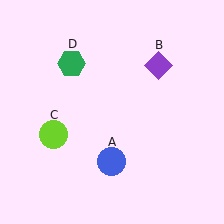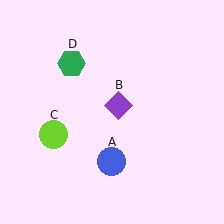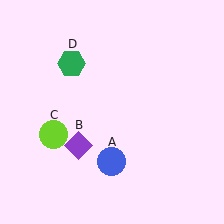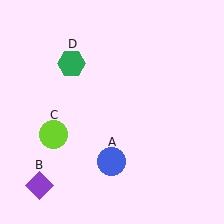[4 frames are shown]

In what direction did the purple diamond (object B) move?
The purple diamond (object B) moved down and to the left.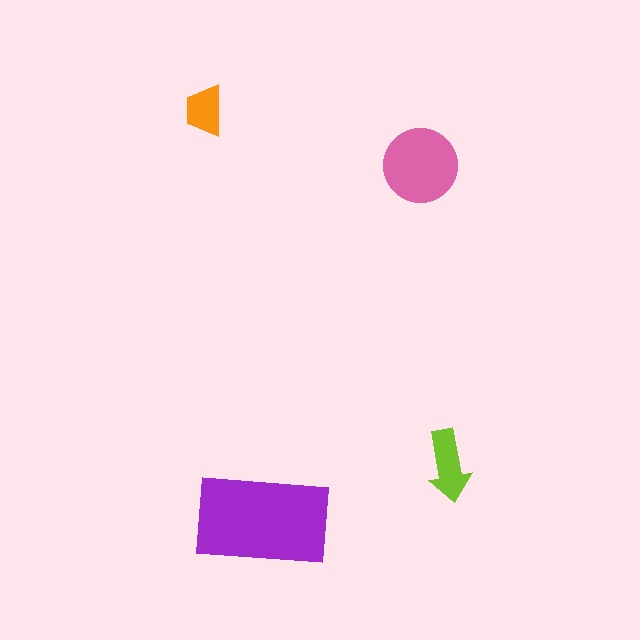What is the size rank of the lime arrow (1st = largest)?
3rd.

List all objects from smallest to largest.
The orange trapezoid, the lime arrow, the pink circle, the purple rectangle.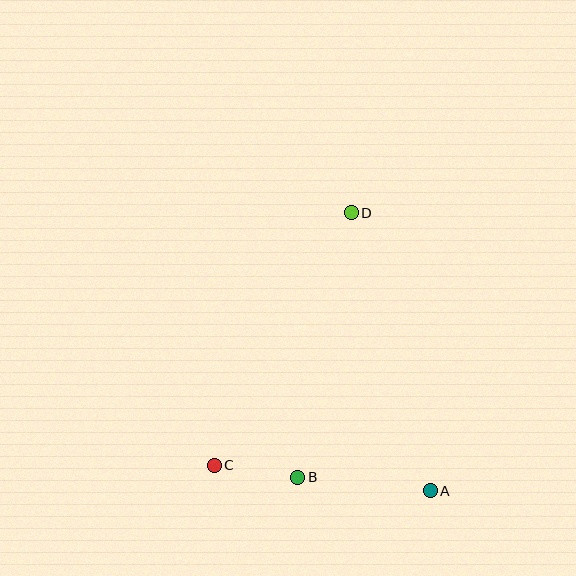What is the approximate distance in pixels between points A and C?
The distance between A and C is approximately 217 pixels.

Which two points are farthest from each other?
Points A and D are farthest from each other.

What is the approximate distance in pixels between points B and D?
The distance between B and D is approximately 270 pixels.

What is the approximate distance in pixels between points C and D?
The distance between C and D is approximately 287 pixels.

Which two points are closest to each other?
Points B and C are closest to each other.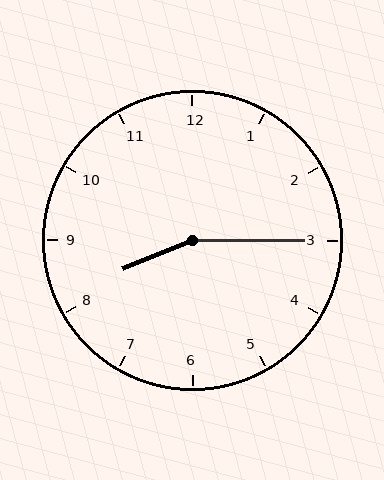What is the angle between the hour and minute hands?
Approximately 158 degrees.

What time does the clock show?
8:15.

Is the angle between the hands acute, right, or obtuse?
It is obtuse.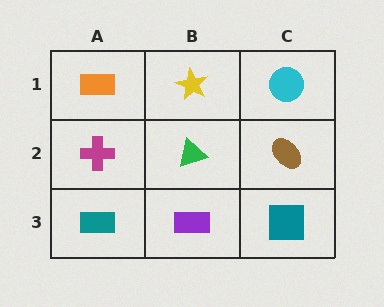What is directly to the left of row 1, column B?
An orange rectangle.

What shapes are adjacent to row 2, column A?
An orange rectangle (row 1, column A), a teal rectangle (row 3, column A), a green triangle (row 2, column B).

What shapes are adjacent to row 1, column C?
A brown ellipse (row 2, column C), a yellow star (row 1, column B).